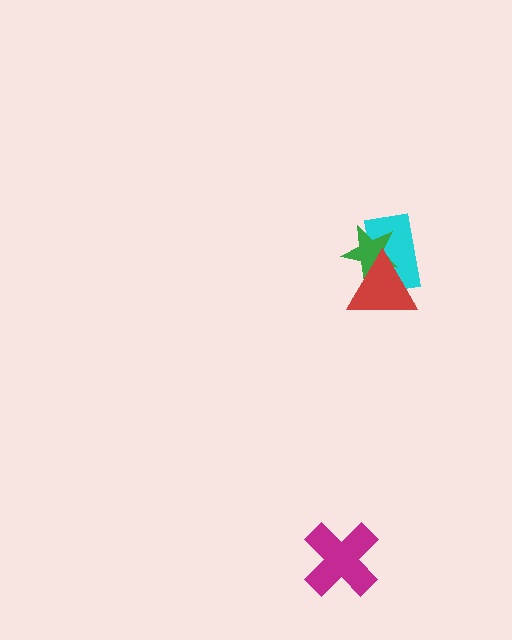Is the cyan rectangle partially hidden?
Yes, it is partially covered by another shape.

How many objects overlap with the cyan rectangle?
2 objects overlap with the cyan rectangle.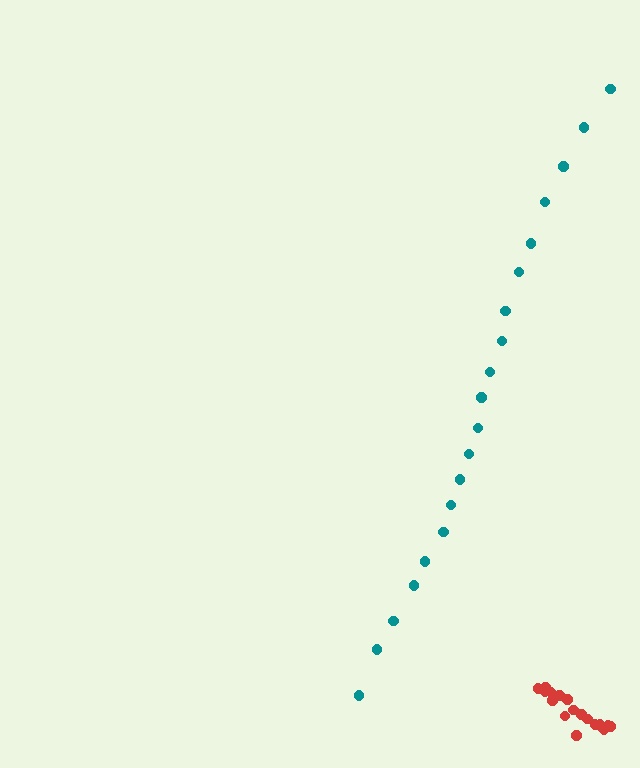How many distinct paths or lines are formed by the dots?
There are 2 distinct paths.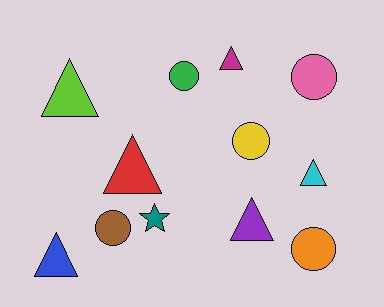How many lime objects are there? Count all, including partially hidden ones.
There is 1 lime object.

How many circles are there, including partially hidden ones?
There are 5 circles.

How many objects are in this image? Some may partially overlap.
There are 12 objects.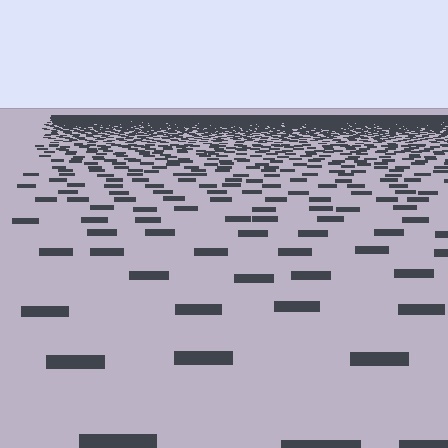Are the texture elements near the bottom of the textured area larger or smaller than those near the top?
Larger. Near the bottom, elements are closer to the viewer and appear at a bigger on-screen size.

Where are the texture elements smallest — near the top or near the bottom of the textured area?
Near the top.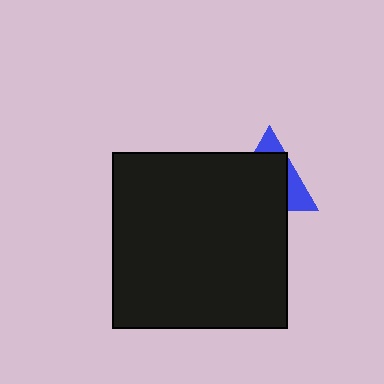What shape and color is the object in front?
The object in front is a black square.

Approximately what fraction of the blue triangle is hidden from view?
Roughly 70% of the blue triangle is hidden behind the black square.